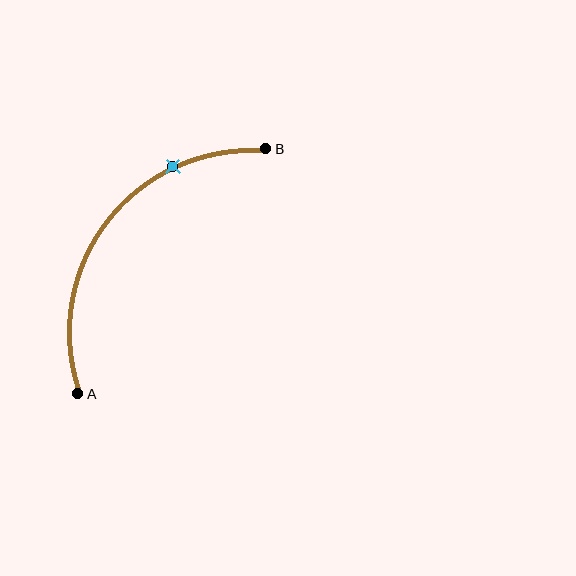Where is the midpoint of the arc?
The arc midpoint is the point on the curve farthest from the straight line joining A and B. It sits above and to the left of that line.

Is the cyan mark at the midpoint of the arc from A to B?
No. The cyan mark lies on the arc but is closer to endpoint B. The arc midpoint would be at the point on the curve equidistant along the arc from both A and B.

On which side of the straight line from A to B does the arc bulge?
The arc bulges above and to the left of the straight line connecting A and B.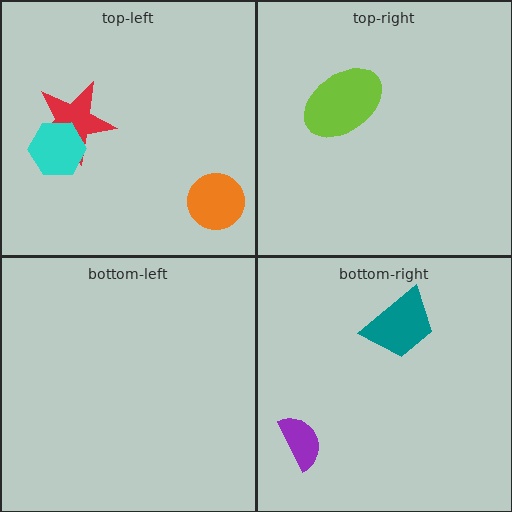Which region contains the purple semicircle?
The bottom-right region.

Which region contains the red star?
The top-left region.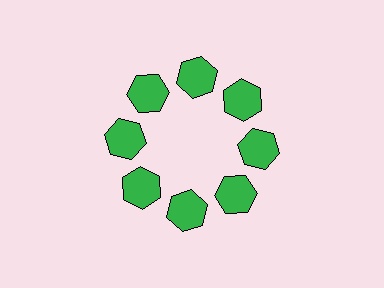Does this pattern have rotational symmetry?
Yes, this pattern has 8-fold rotational symmetry. It looks the same after rotating 45 degrees around the center.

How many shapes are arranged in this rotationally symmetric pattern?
There are 8 shapes, arranged in 8 groups of 1.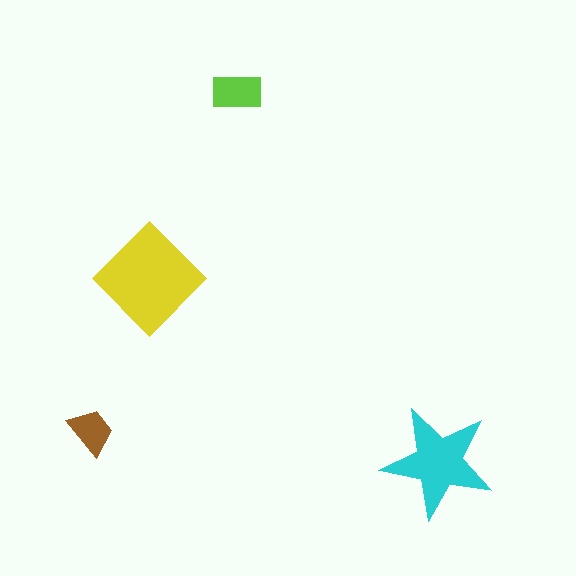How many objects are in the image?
There are 4 objects in the image.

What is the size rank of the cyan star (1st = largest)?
2nd.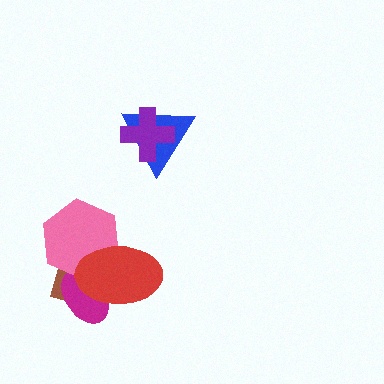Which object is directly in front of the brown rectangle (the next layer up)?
The magenta ellipse is directly in front of the brown rectangle.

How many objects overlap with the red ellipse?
3 objects overlap with the red ellipse.